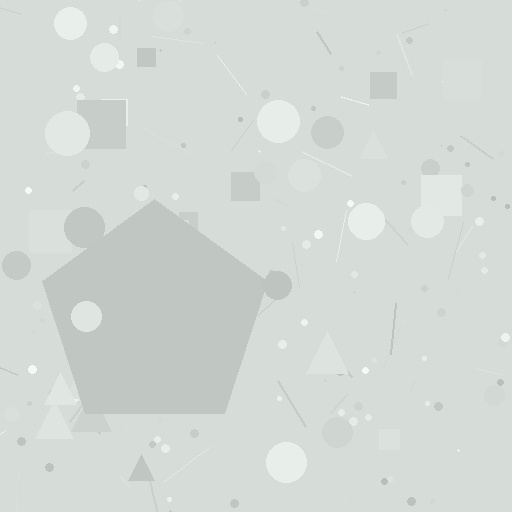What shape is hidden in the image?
A pentagon is hidden in the image.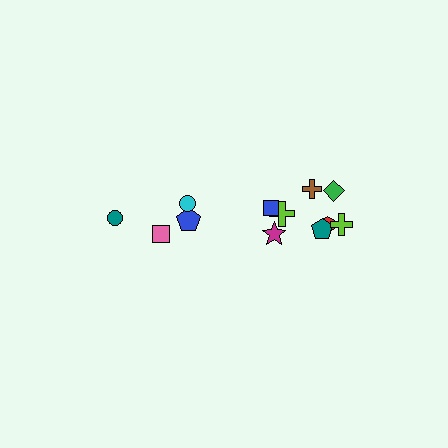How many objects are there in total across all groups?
There are 12 objects.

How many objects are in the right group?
There are 8 objects.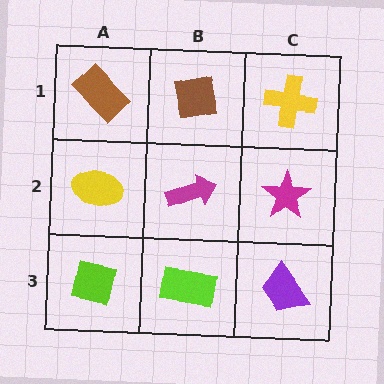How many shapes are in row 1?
3 shapes.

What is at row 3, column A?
A lime square.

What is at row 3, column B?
A lime rectangle.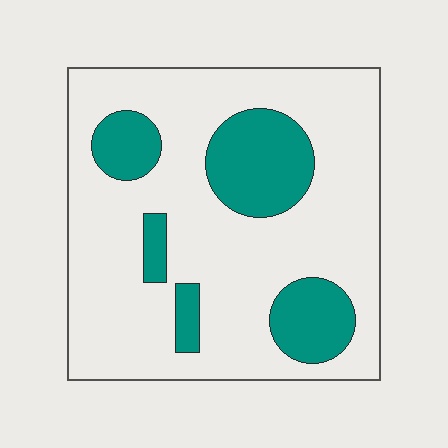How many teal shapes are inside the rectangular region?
5.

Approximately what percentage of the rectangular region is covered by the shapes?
Approximately 25%.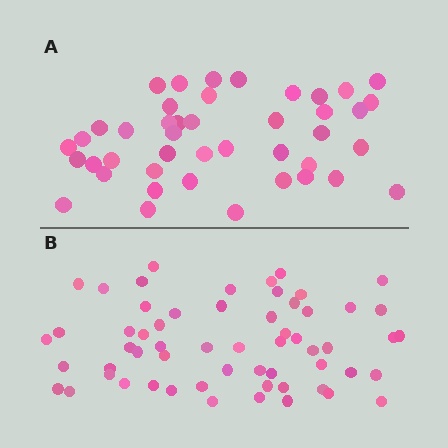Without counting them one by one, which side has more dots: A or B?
Region B (the bottom region) has more dots.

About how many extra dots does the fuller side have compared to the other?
Region B has approximately 15 more dots than region A.